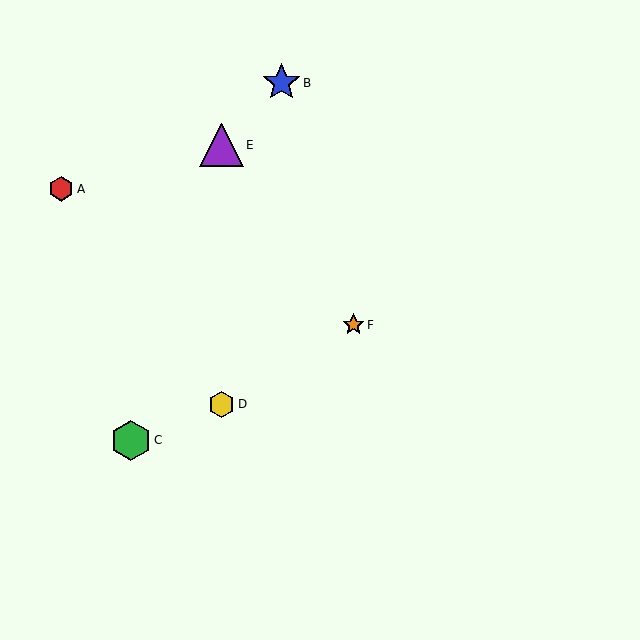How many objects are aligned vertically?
2 objects (D, E) are aligned vertically.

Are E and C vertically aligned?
No, E is at x≈221 and C is at x≈131.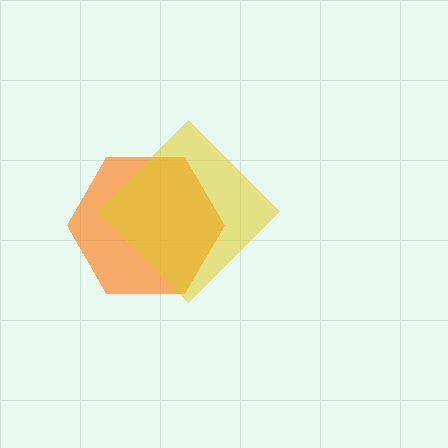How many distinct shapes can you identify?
There are 2 distinct shapes: an orange hexagon, a yellow diamond.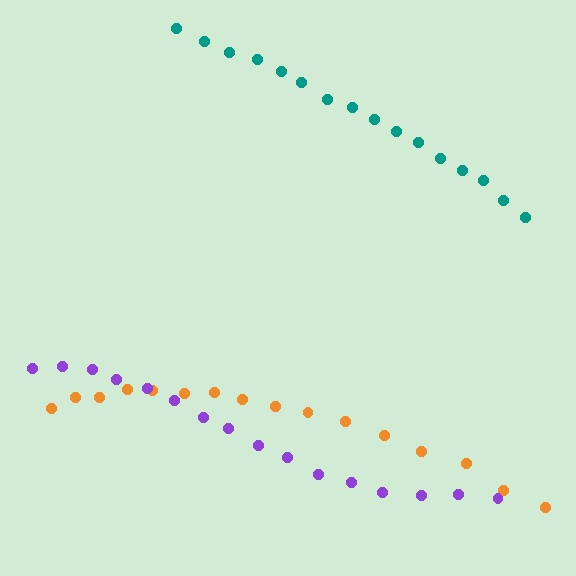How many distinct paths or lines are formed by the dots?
There are 3 distinct paths.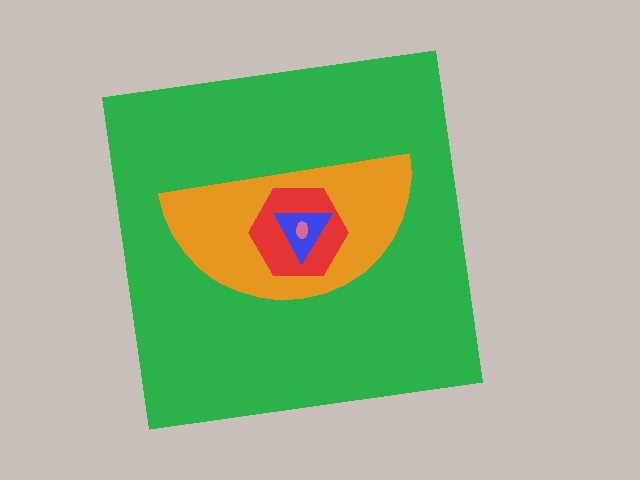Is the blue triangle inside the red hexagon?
Yes.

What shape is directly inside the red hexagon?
The blue triangle.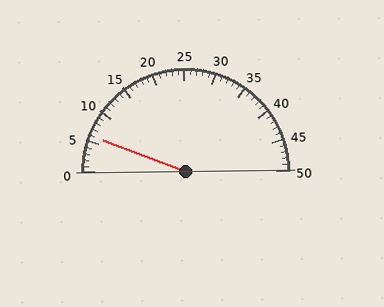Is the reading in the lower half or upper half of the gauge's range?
The reading is in the lower half of the range (0 to 50).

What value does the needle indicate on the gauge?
The needle indicates approximately 6.